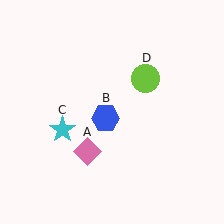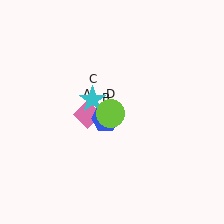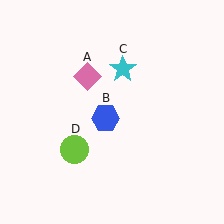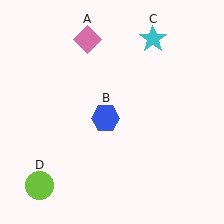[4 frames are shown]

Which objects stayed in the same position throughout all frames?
Blue hexagon (object B) remained stationary.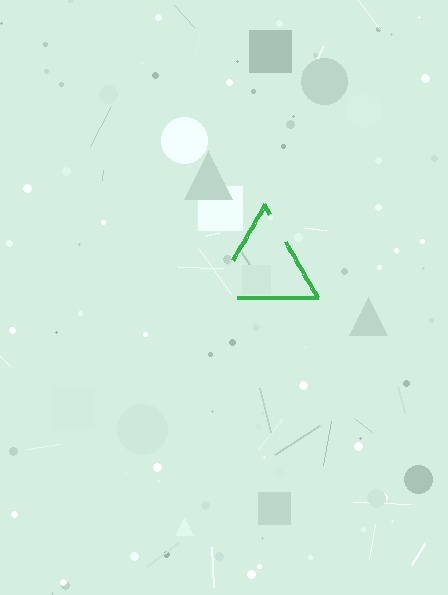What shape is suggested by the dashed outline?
The dashed outline suggests a triangle.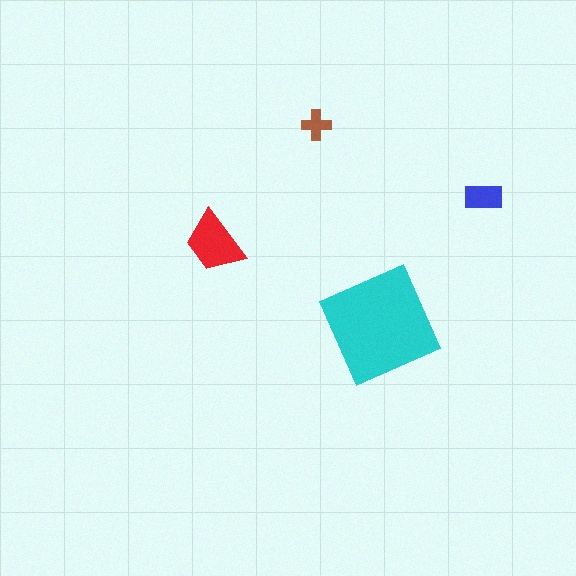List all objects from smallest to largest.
The brown cross, the blue rectangle, the red trapezoid, the cyan diamond.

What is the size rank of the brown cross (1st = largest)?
4th.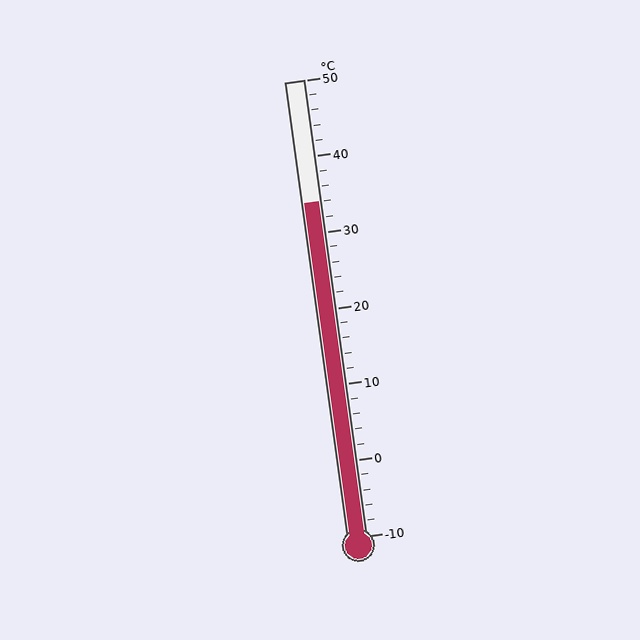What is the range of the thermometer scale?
The thermometer scale ranges from -10°C to 50°C.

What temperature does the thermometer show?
The thermometer shows approximately 34°C.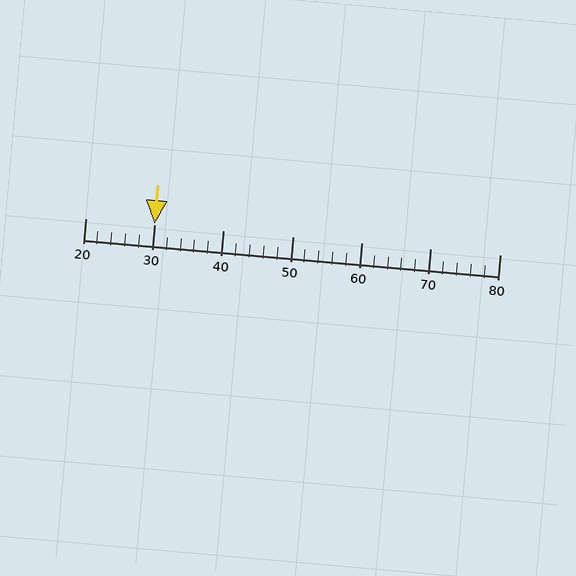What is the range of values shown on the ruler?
The ruler shows values from 20 to 80.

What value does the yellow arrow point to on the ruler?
The yellow arrow points to approximately 30.